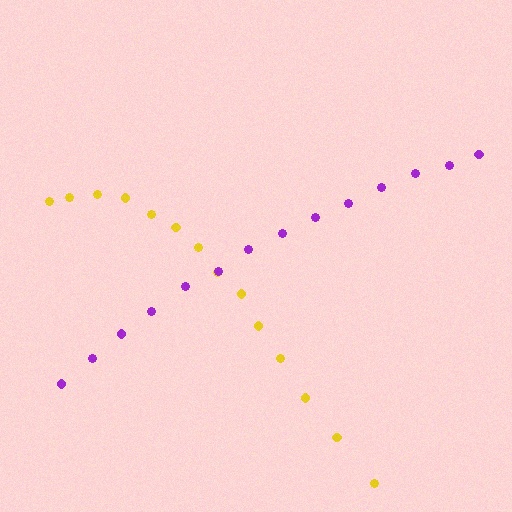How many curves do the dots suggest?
There are 2 distinct paths.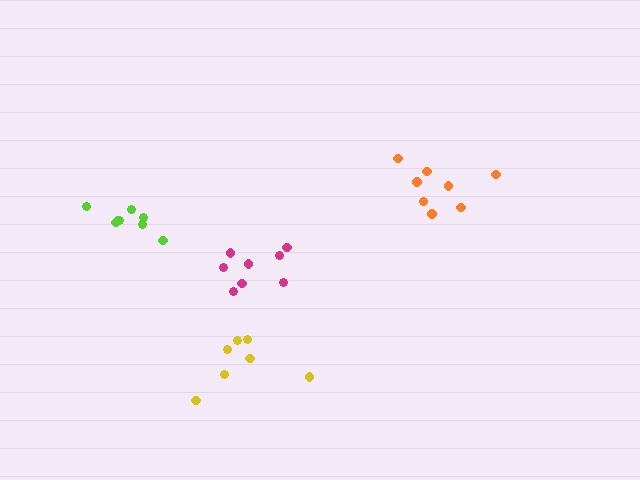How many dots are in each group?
Group 1: 8 dots, Group 2: 8 dots, Group 3: 7 dots, Group 4: 8 dots (31 total).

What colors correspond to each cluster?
The clusters are colored: lime, orange, yellow, magenta.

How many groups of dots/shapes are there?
There are 4 groups.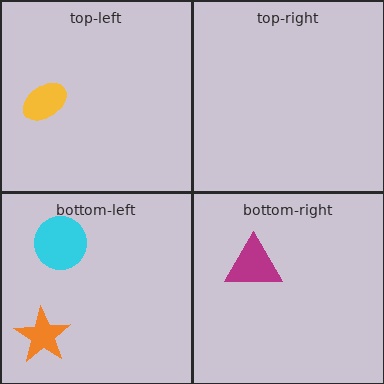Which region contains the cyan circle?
The bottom-left region.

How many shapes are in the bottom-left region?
2.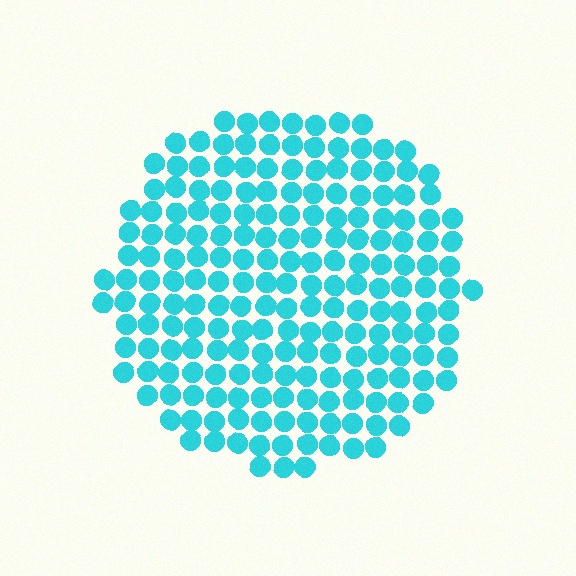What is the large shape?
The large shape is a circle.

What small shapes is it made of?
It is made of small circles.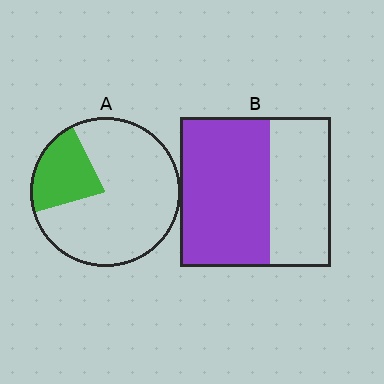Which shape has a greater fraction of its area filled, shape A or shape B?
Shape B.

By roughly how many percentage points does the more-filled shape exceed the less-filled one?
By roughly 35 percentage points (B over A).